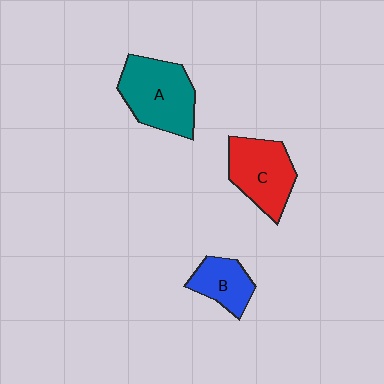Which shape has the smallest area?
Shape B (blue).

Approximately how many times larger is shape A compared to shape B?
Approximately 1.8 times.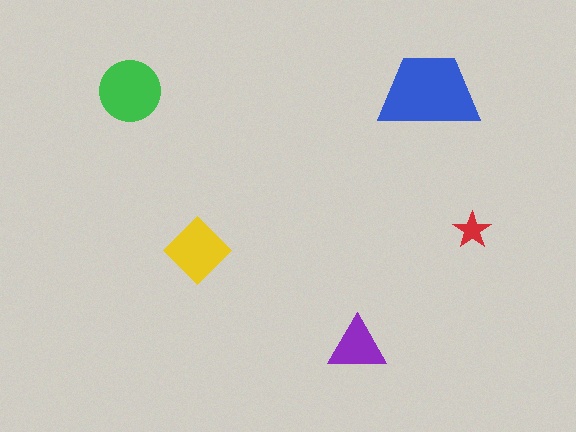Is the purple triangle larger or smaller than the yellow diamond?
Smaller.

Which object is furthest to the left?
The green circle is leftmost.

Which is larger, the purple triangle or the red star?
The purple triangle.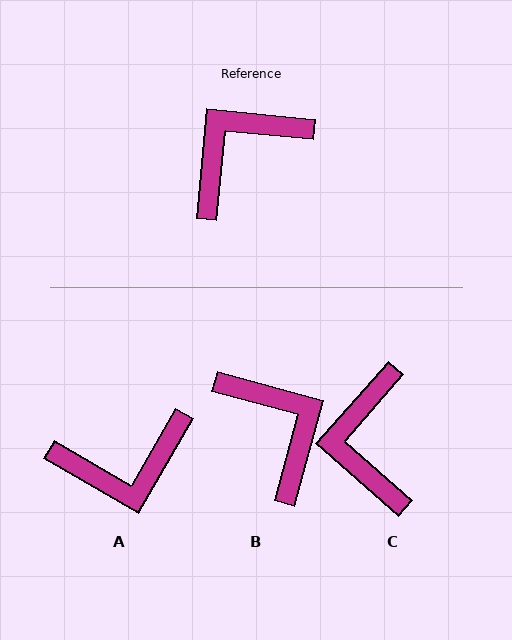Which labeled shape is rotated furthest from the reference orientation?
A, about 155 degrees away.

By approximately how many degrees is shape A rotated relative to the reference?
Approximately 155 degrees counter-clockwise.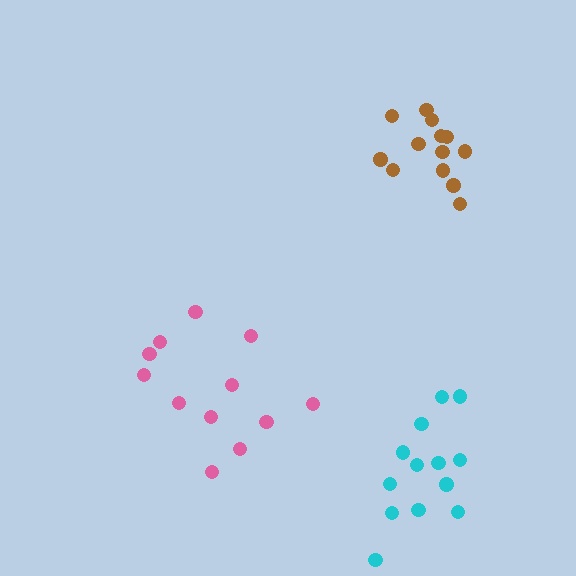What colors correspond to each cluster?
The clusters are colored: brown, cyan, pink.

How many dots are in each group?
Group 1: 13 dots, Group 2: 13 dots, Group 3: 12 dots (38 total).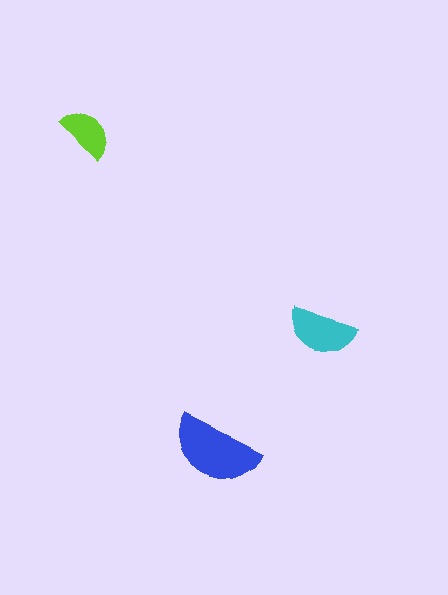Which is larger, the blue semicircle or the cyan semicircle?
The blue one.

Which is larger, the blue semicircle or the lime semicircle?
The blue one.